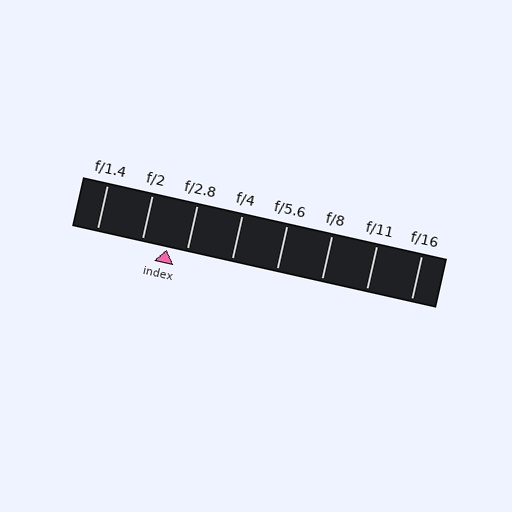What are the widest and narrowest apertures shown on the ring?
The widest aperture shown is f/1.4 and the narrowest is f/16.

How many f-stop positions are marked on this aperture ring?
There are 8 f-stop positions marked.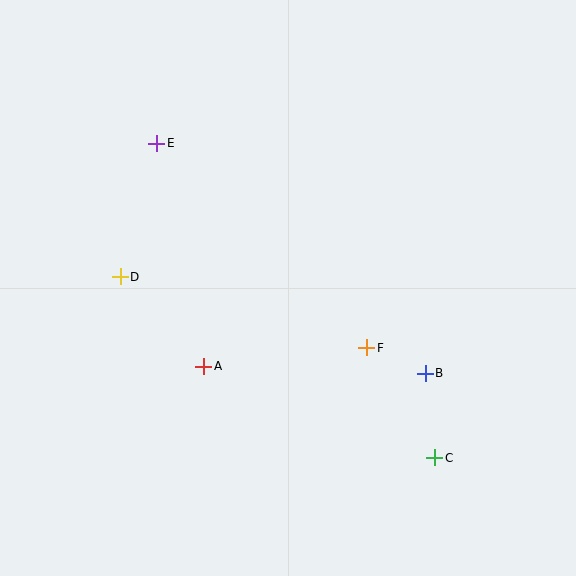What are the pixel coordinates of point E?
Point E is at (157, 143).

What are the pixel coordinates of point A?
Point A is at (204, 366).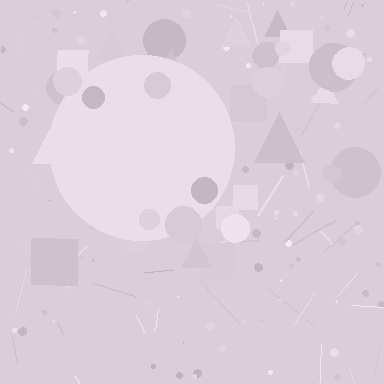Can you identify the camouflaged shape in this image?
The camouflaged shape is a circle.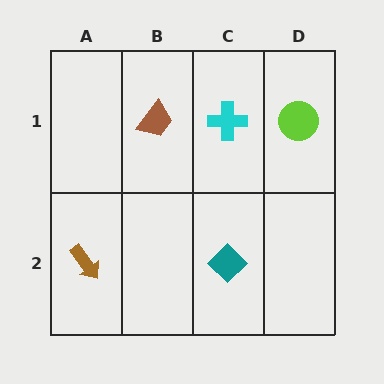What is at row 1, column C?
A cyan cross.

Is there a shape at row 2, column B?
No, that cell is empty.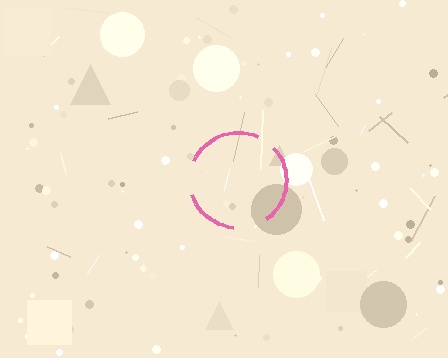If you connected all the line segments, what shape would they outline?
They would outline a circle.